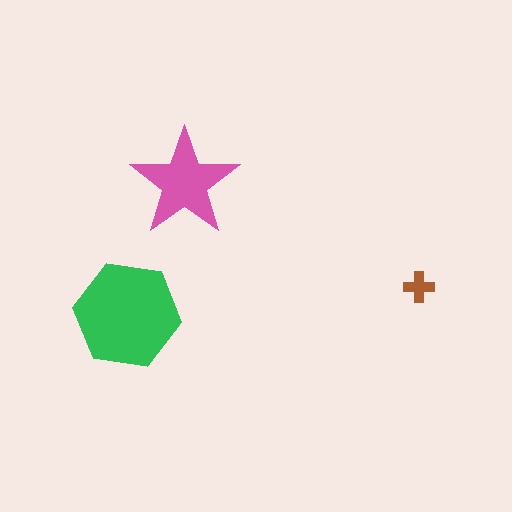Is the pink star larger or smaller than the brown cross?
Larger.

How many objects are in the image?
There are 3 objects in the image.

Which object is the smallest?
The brown cross.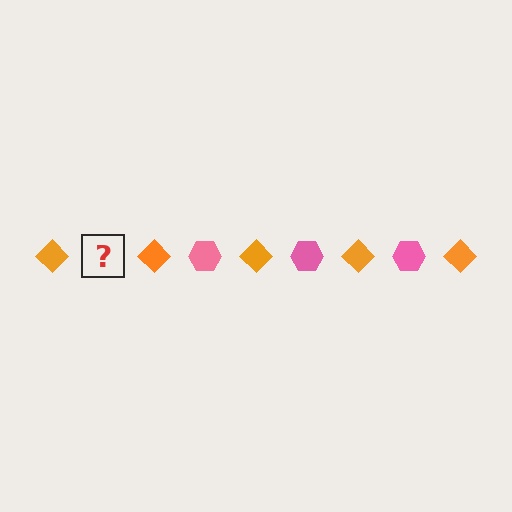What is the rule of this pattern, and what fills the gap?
The rule is that the pattern alternates between orange diamond and pink hexagon. The gap should be filled with a pink hexagon.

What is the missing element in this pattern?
The missing element is a pink hexagon.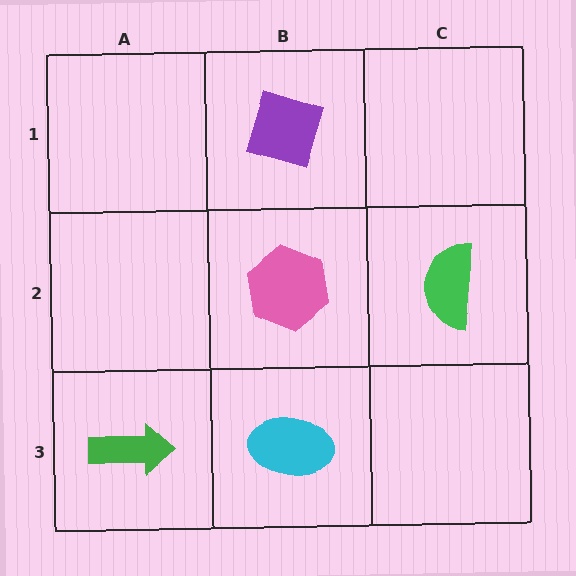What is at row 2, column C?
A green semicircle.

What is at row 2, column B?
A pink hexagon.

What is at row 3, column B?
A cyan ellipse.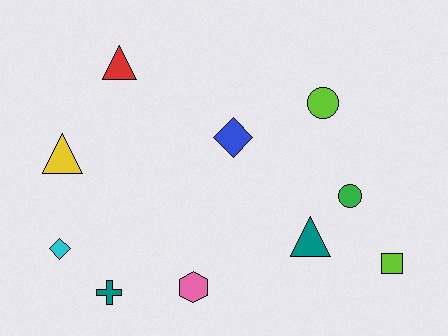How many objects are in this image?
There are 10 objects.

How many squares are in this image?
There is 1 square.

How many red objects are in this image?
There is 1 red object.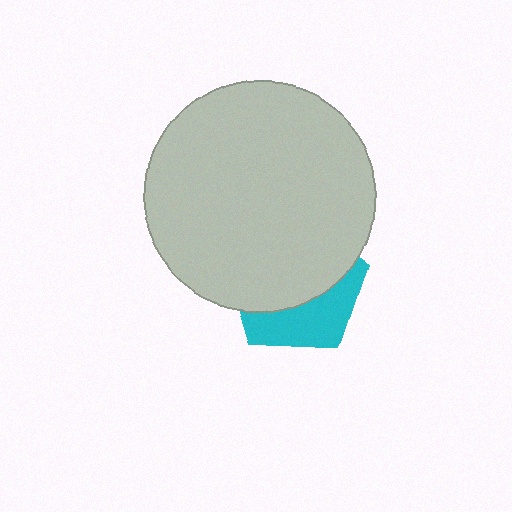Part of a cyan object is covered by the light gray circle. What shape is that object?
It is a pentagon.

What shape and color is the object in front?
The object in front is a light gray circle.